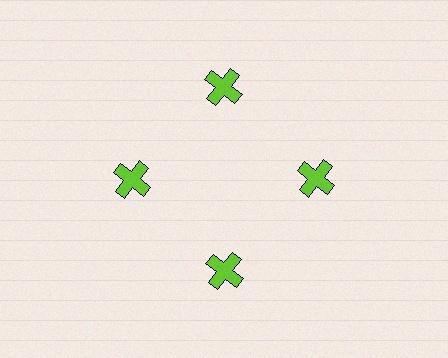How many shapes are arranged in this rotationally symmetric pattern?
There are 4 shapes, arranged in 4 groups of 1.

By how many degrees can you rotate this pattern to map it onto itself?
The pattern maps onto itself every 90 degrees of rotation.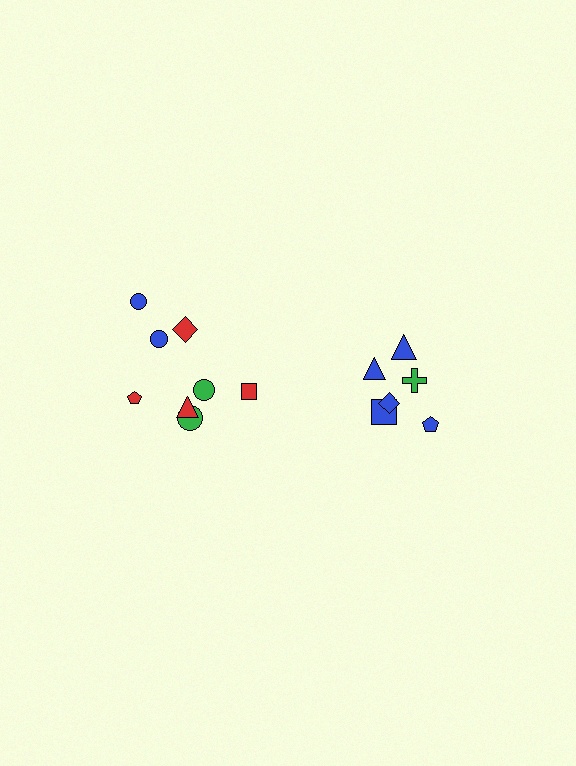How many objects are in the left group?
There are 8 objects.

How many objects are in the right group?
There are 6 objects.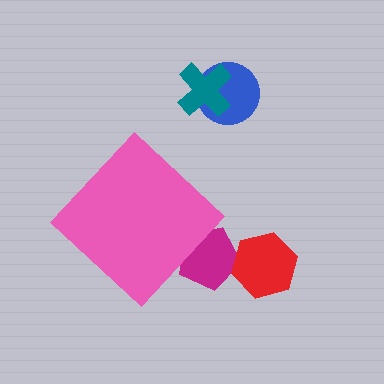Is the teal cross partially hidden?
No, the teal cross is fully visible.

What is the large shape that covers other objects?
A pink diamond.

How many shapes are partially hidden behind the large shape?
1 shape is partially hidden.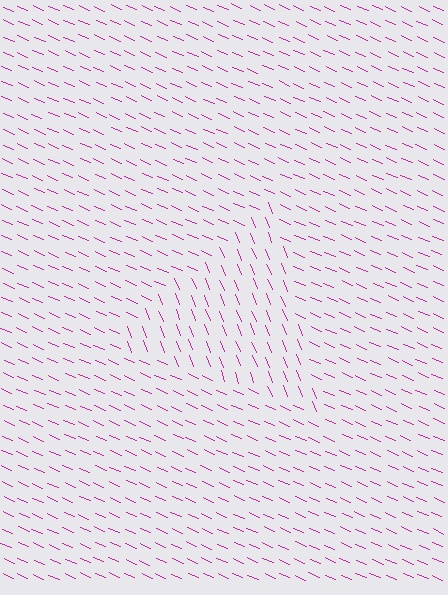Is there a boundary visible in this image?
Yes, there is a texture boundary formed by a change in line orientation.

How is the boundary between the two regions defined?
The boundary is defined purely by a change in line orientation (approximately 45 degrees difference). All lines are the same color and thickness.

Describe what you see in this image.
The image is filled with small magenta line segments. A triangle region in the image has lines oriented differently from the surrounding lines, creating a visible texture boundary.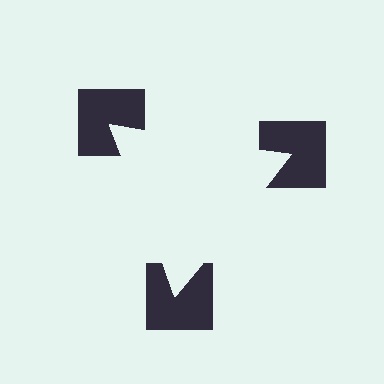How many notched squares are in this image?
There are 3 — one at each vertex of the illusory triangle.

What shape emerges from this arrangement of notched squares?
An illusory triangle — its edges are inferred from the aligned wedge cuts in the notched squares, not physically drawn.